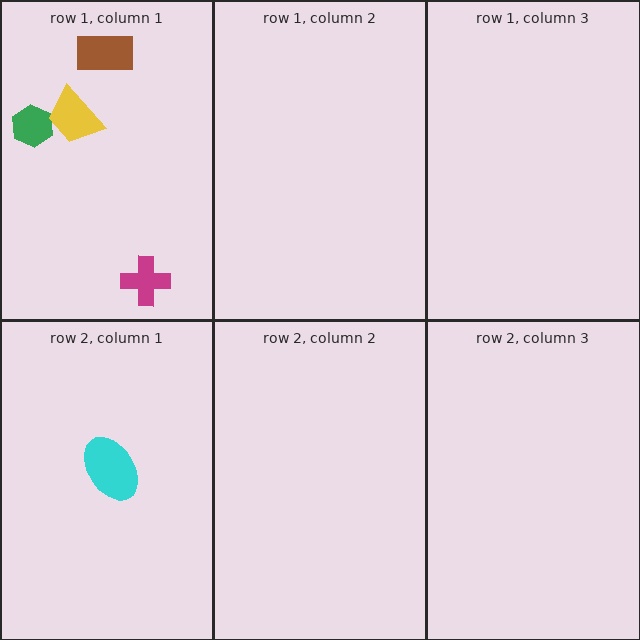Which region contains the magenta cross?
The row 1, column 1 region.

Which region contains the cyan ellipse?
The row 2, column 1 region.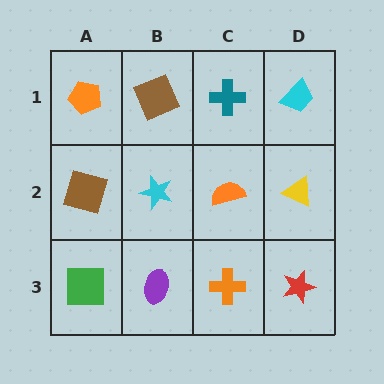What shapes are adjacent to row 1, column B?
A cyan star (row 2, column B), an orange pentagon (row 1, column A), a teal cross (row 1, column C).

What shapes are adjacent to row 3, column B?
A cyan star (row 2, column B), a green square (row 3, column A), an orange cross (row 3, column C).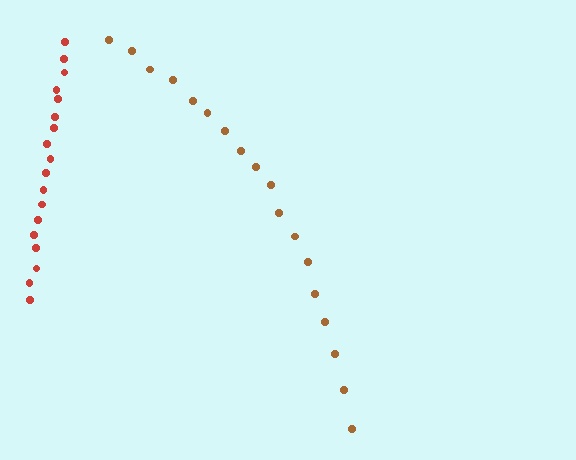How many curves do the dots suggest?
There are 2 distinct paths.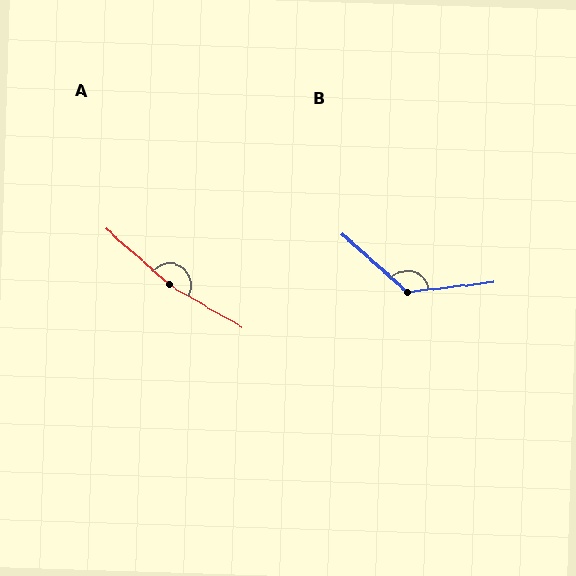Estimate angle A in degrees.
Approximately 169 degrees.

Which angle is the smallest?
B, at approximately 132 degrees.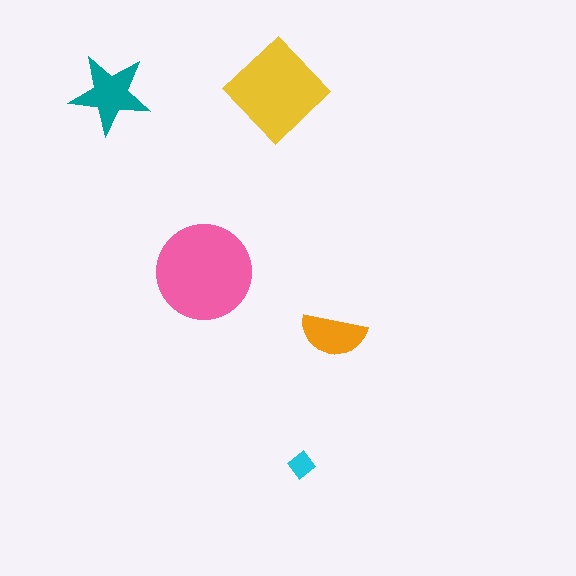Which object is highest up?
The yellow diamond is topmost.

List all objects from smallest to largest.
The cyan diamond, the orange semicircle, the teal star, the yellow diamond, the pink circle.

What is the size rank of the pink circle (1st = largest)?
1st.